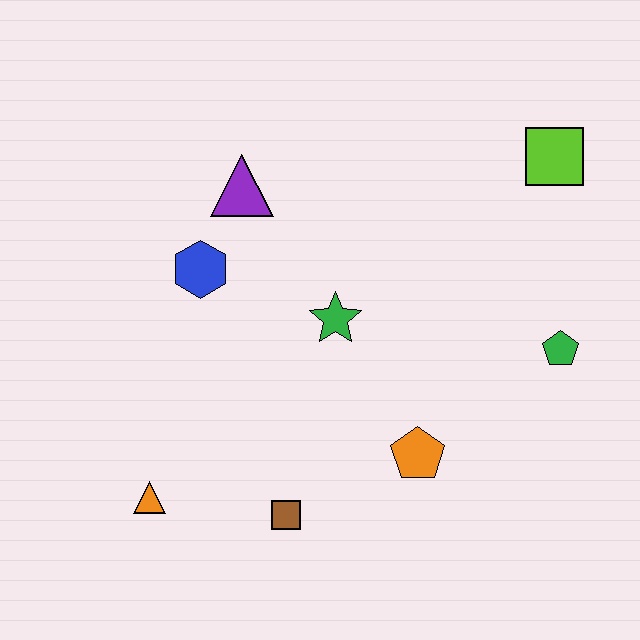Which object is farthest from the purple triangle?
The green pentagon is farthest from the purple triangle.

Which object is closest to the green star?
The blue hexagon is closest to the green star.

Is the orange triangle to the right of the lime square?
No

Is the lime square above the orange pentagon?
Yes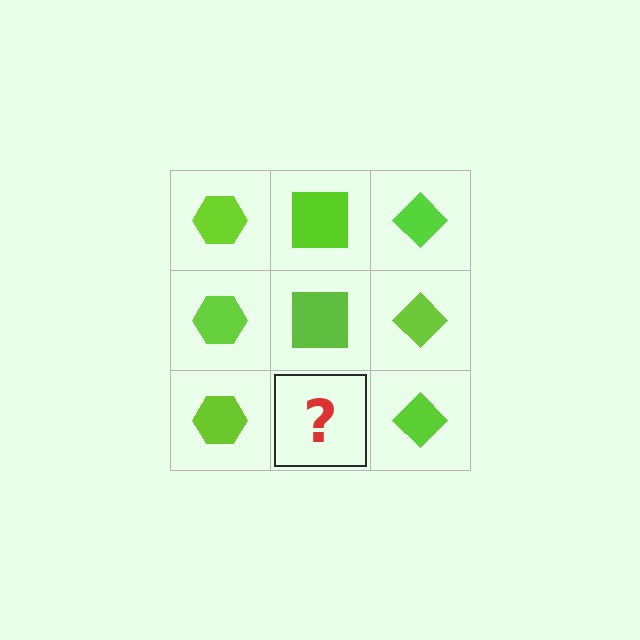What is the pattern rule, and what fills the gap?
The rule is that each column has a consistent shape. The gap should be filled with a lime square.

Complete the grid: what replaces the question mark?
The question mark should be replaced with a lime square.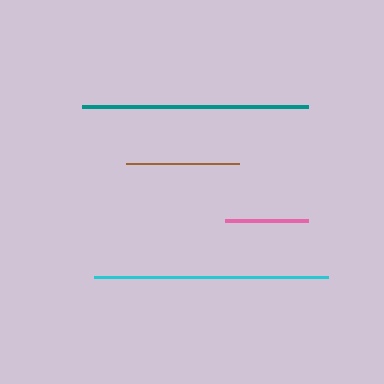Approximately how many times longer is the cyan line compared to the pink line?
The cyan line is approximately 2.8 times the length of the pink line.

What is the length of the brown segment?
The brown segment is approximately 114 pixels long.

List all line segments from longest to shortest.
From longest to shortest: cyan, teal, brown, pink.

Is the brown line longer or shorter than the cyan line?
The cyan line is longer than the brown line.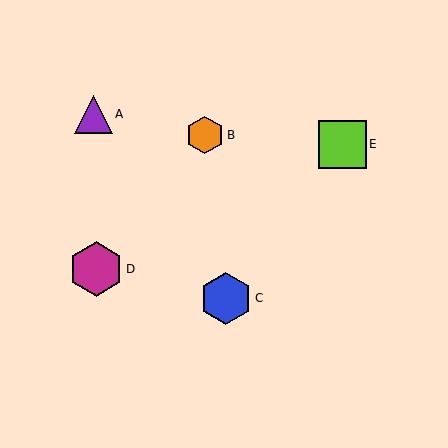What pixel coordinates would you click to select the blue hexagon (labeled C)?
Click at (226, 298) to select the blue hexagon C.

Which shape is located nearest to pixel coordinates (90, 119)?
The purple triangle (labeled A) at (93, 114) is nearest to that location.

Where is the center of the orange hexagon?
The center of the orange hexagon is at (205, 135).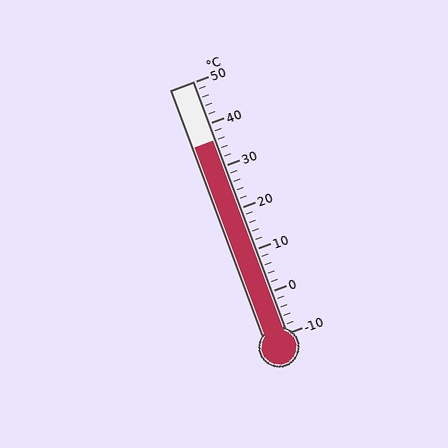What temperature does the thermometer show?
The thermometer shows approximately 36°C.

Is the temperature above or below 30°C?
The temperature is above 30°C.